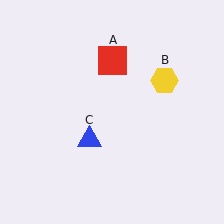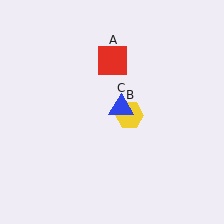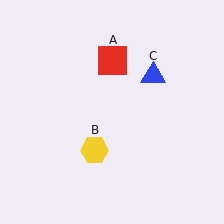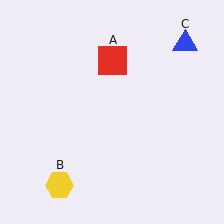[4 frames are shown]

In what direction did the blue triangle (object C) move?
The blue triangle (object C) moved up and to the right.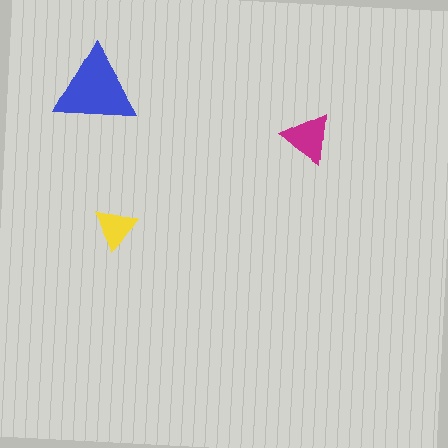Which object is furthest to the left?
The blue triangle is leftmost.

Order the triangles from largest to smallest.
the blue one, the magenta one, the yellow one.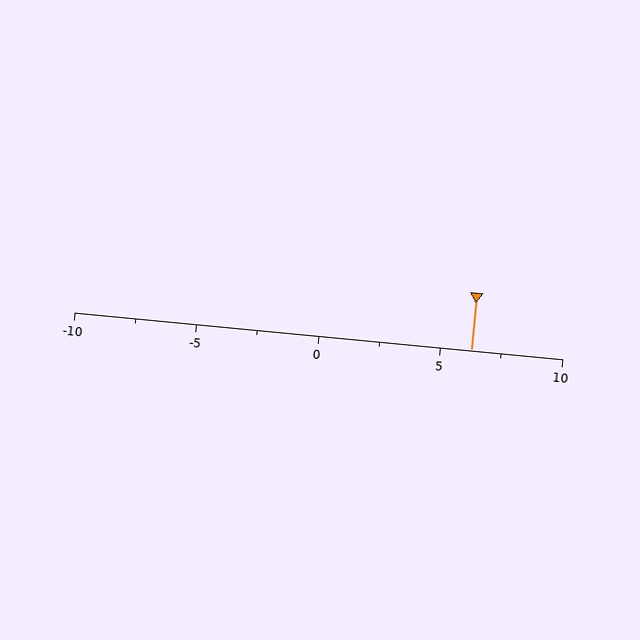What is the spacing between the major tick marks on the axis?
The major ticks are spaced 5 apart.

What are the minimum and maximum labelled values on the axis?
The axis runs from -10 to 10.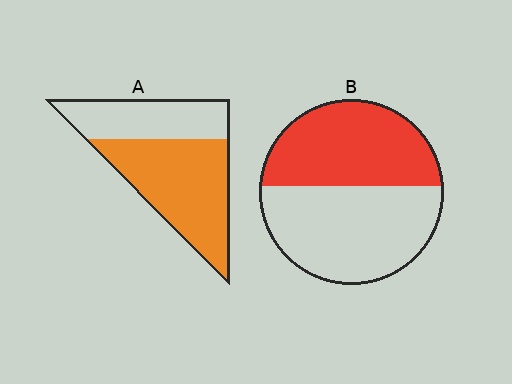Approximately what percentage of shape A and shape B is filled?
A is approximately 60% and B is approximately 45%.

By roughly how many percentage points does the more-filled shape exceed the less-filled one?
By roughly 15 percentage points (A over B).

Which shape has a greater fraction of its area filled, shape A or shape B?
Shape A.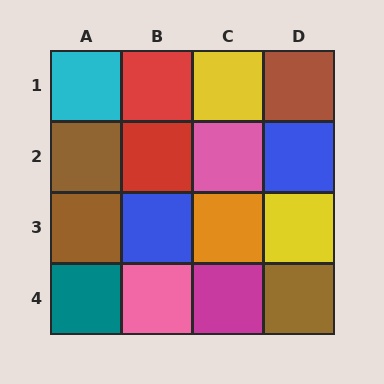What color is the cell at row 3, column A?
Brown.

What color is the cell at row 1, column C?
Yellow.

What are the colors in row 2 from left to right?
Brown, red, pink, blue.